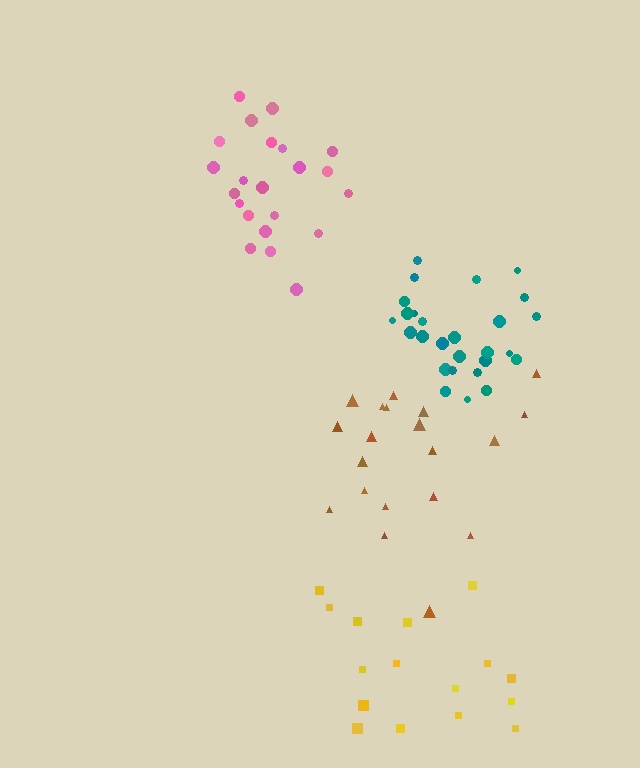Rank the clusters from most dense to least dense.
teal, pink, brown, yellow.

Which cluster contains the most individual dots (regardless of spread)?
Teal (27).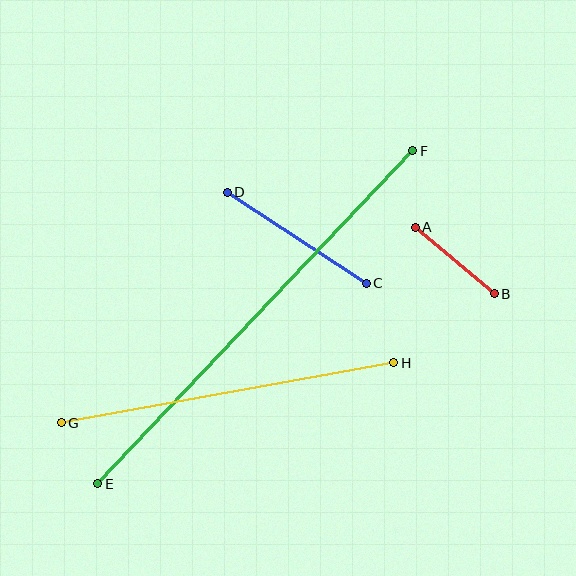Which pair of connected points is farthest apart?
Points E and F are farthest apart.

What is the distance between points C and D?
The distance is approximately 166 pixels.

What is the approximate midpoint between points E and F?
The midpoint is at approximately (255, 317) pixels.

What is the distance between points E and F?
The distance is approximately 458 pixels.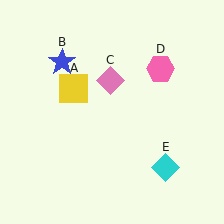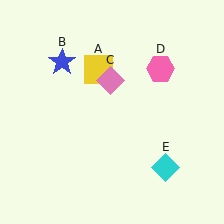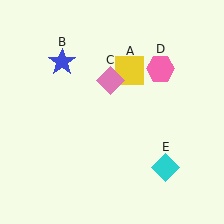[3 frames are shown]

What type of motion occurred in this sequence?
The yellow square (object A) rotated clockwise around the center of the scene.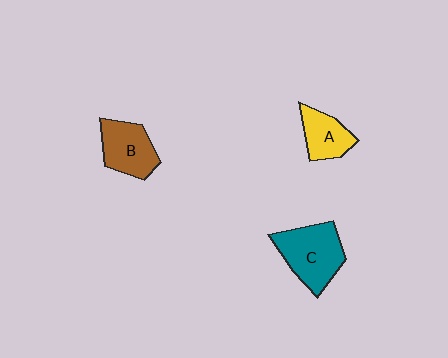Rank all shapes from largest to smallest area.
From largest to smallest: C (teal), B (brown), A (yellow).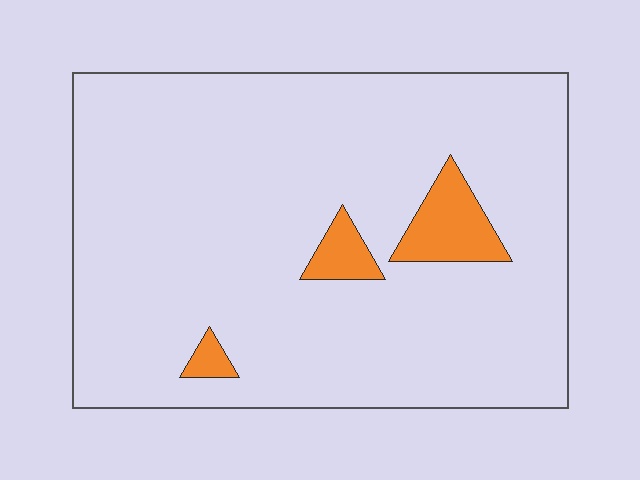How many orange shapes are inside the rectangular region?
3.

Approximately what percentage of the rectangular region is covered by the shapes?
Approximately 5%.